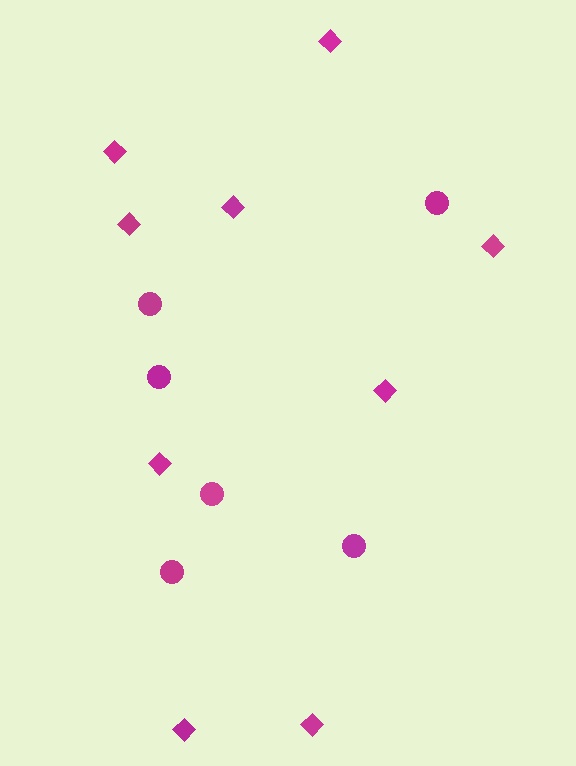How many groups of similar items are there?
There are 2 groups: one group of diamonds (9) and one group of circles (6).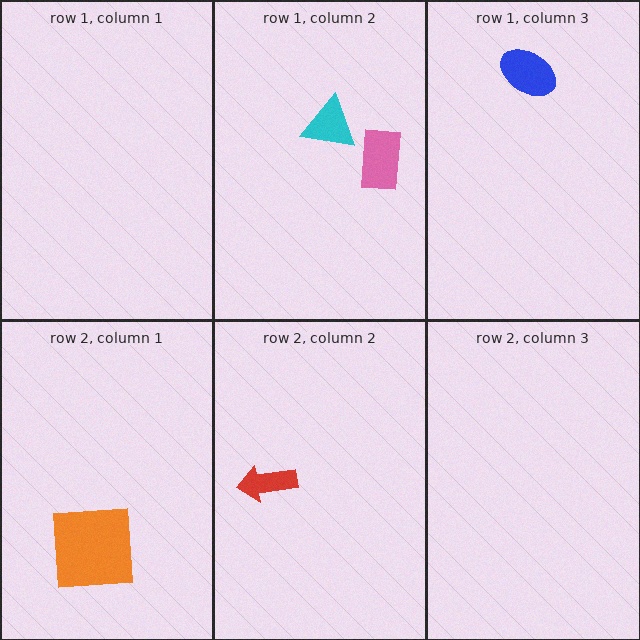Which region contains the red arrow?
The row 2, column 2 region.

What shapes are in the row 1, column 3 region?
The blue ellipse.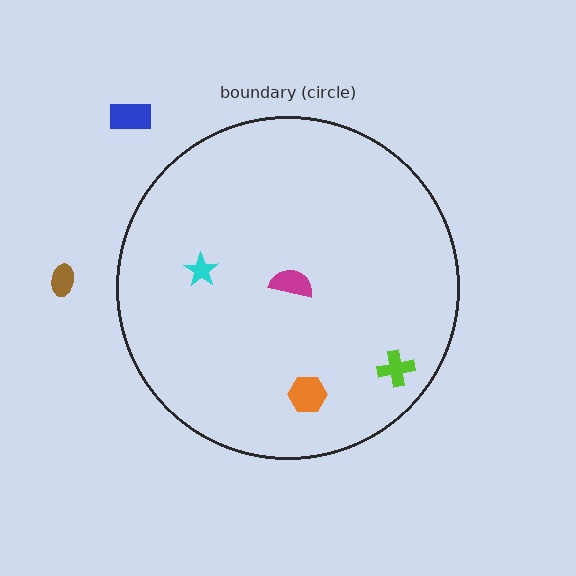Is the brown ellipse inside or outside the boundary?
Outside.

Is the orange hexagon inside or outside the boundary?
Inside.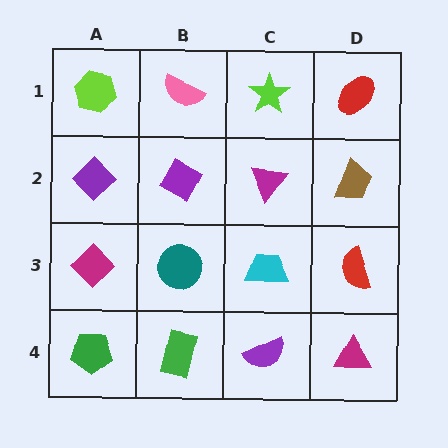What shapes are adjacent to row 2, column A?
A lime hexagon (row 1, column A), a magenta diamond (row 3, column A), a purple diamond (row 2, column B).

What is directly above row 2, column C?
A lime star.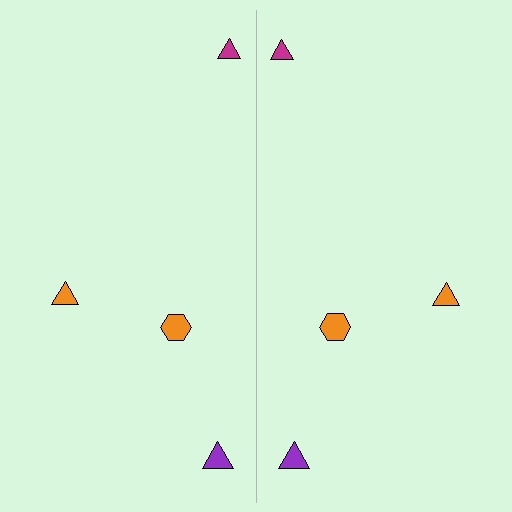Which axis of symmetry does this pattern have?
The pattern has a vertical axis of symmetry running through the center of the image.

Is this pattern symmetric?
Yes, this pattern has bilateral (reflection) symmetry.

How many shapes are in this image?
There are 8 shapes in this image.